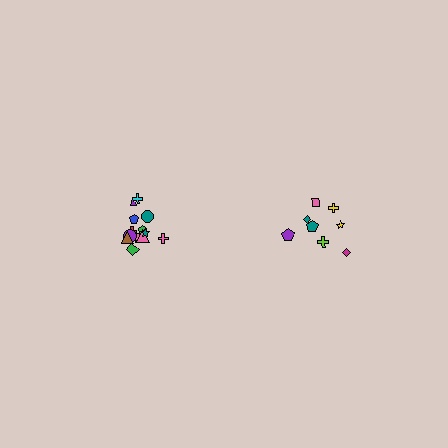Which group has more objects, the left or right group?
The left group.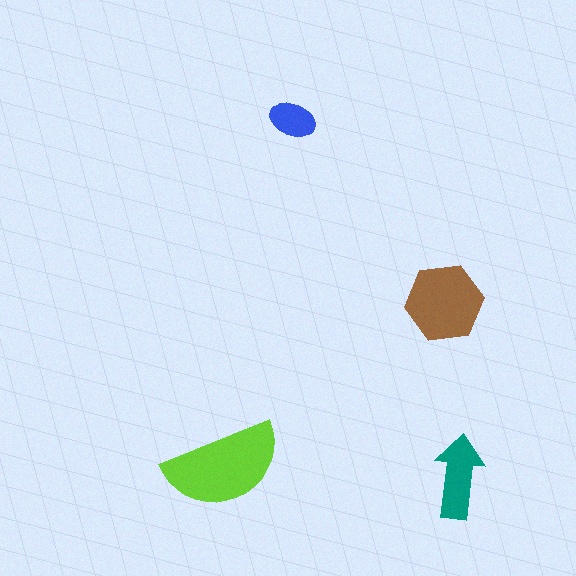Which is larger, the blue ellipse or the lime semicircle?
The lime semicircle.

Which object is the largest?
The lime semicircle.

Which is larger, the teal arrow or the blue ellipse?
The teal arrow.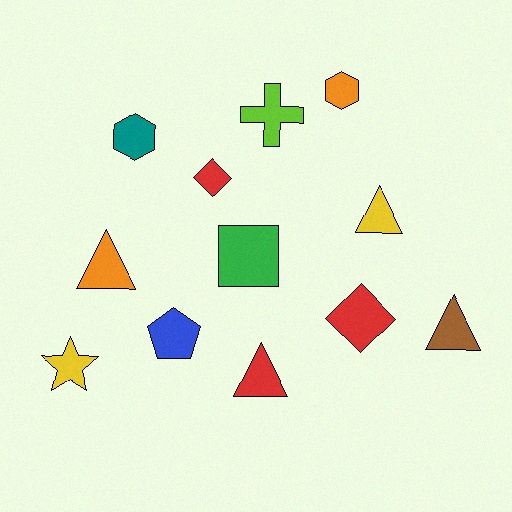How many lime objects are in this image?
There is 1 lime object.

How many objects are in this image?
There are 12 objects.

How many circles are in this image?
There are no circles.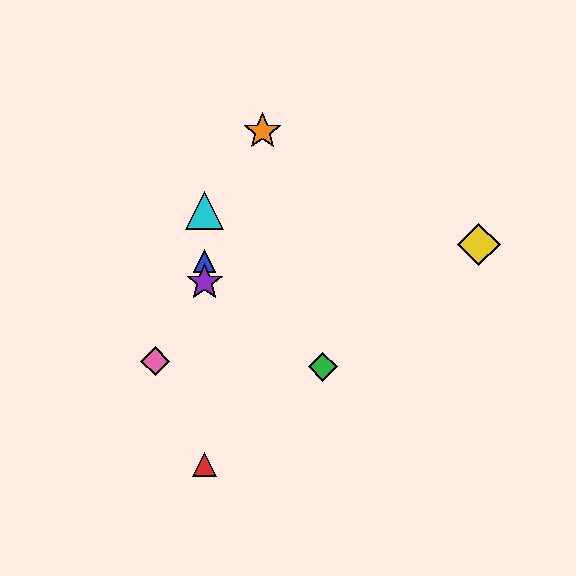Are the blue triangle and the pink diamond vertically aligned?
No, the blue triangle is at x≈205 and the pink diamond is at x≈155.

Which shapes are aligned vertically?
The red triangle, the blue triangle, the purple star, the cyan triangle are aligned vertically.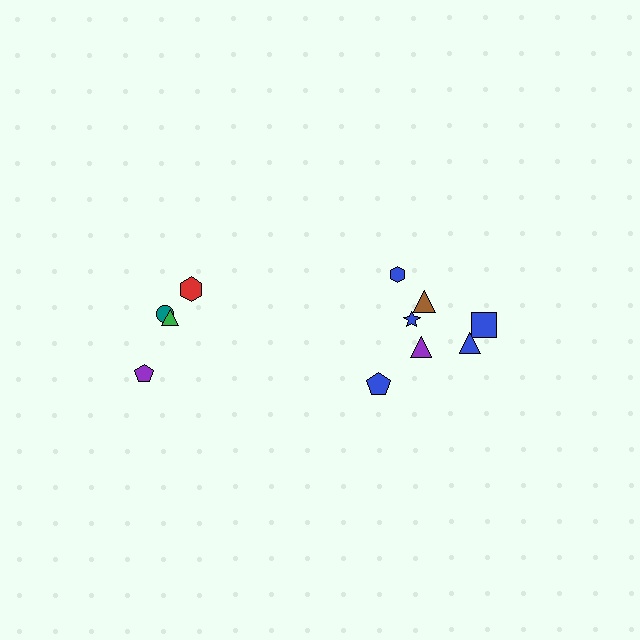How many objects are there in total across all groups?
There are 11 objects.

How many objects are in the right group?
There are 7 objects.